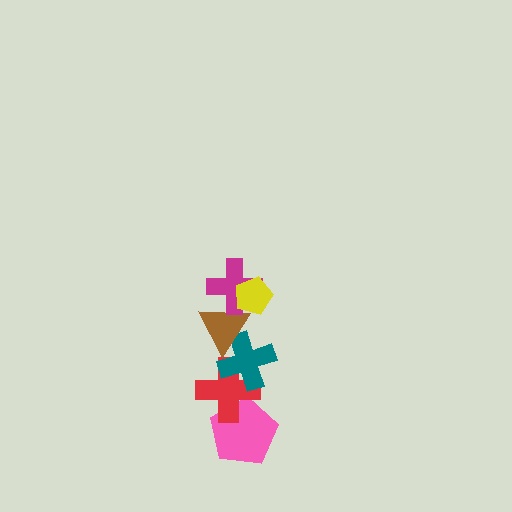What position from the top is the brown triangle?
The brown triangle is 3rd from the top.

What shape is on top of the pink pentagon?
The red cross is on top of the pink pentagon.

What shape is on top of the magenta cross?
The yellow pentagon is on top of the magenta cross.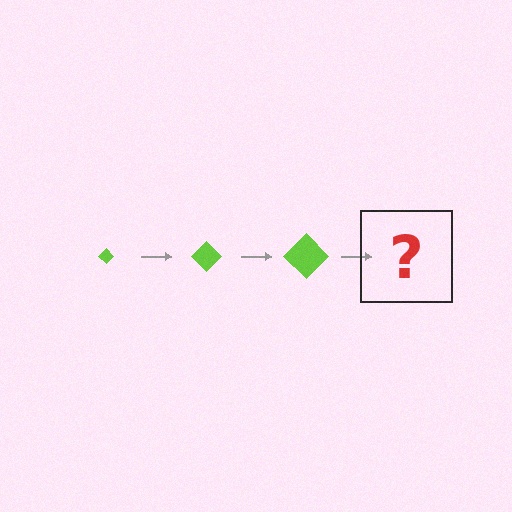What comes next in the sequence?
The next element should be a lime diamond, larger than the previous one.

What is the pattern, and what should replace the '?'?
The pattern is that the diamond gets progressively larger each step. The '?' should be a lime diamond, larger than the previous one.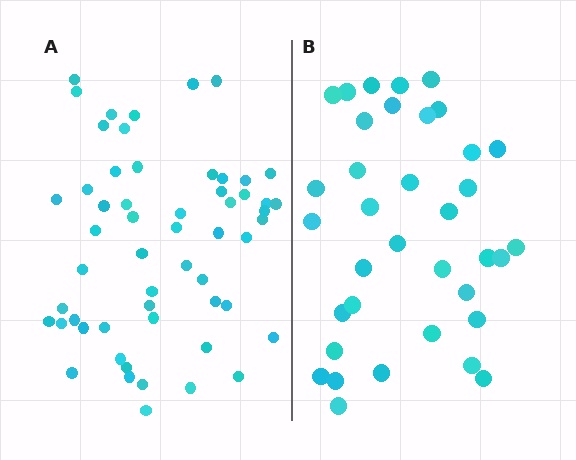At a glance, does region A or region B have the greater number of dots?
Region A (the left region) has more dots.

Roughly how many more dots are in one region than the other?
Region A has approximately 20 more dots than region B.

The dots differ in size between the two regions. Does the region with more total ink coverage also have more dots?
No. Region B has more total ink coverage because its dots are larger, but region A actually contains more individual dots. Total area can be misleading — the number of items is what matters here.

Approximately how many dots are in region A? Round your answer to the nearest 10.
About 60 dots. (The exact count is 56, which rounds to 60.)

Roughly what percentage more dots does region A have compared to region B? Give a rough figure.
About 55% more.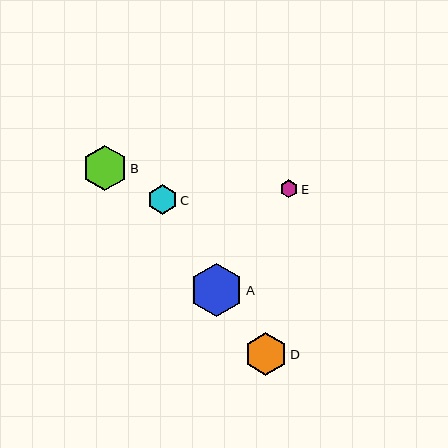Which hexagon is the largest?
Hexagon A is the largest with a size of approximately 53 pixels.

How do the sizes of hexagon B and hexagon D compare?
Hexagon B and hexagon D are approximately the same size.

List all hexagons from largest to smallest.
From largest to smallest: A, B, D, C, E.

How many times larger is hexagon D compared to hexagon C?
Hexagon D is approximately 1.5 times the size of hexagon C.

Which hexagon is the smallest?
Hexagon E is the smallest with a size of approximately 18 pixels.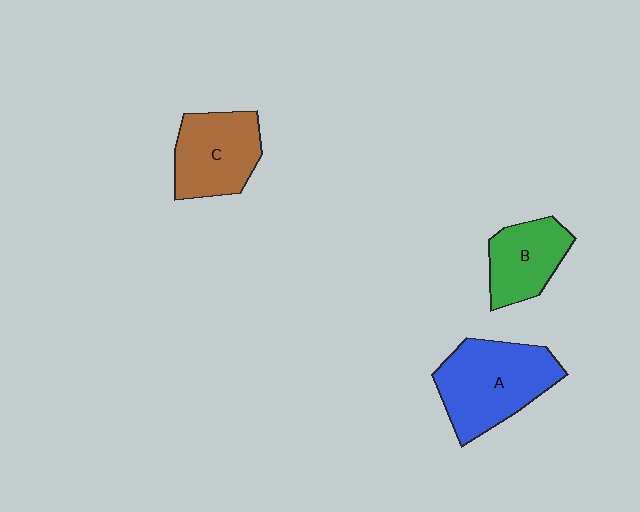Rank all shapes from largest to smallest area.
From largest to smallest: A (blue), C (brown), B (green).